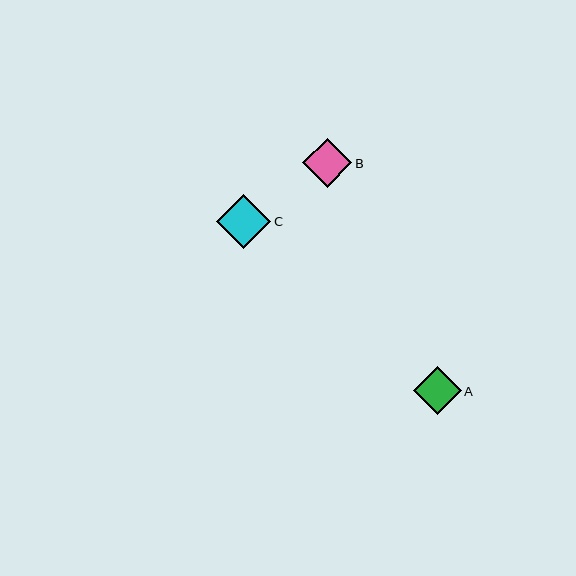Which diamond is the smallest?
Diamond A is the smallest with a size of approximately 48 pixels.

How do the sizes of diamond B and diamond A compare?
Diamond B and diamond A are approximately the same size.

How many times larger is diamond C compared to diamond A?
Diamond C is approximately 1.1 times the size of diamond A.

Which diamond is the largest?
Diamond C is the largest with a size of approximately 54 pixels.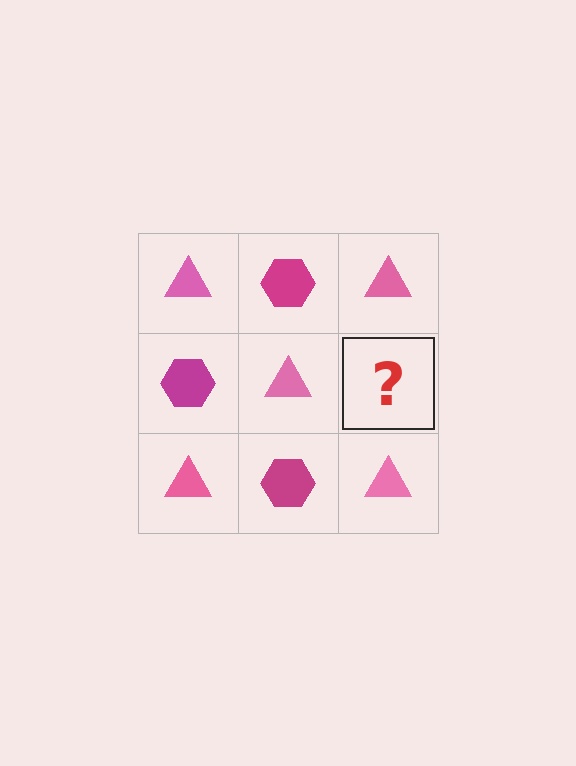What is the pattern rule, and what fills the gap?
The rule is that it alternates pink triangle and magenta hexagon in a checkerboard pattern. The gap should be filled with a magenta hexagon.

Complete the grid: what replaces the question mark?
The question mark should be replaced with a magenta hexagon.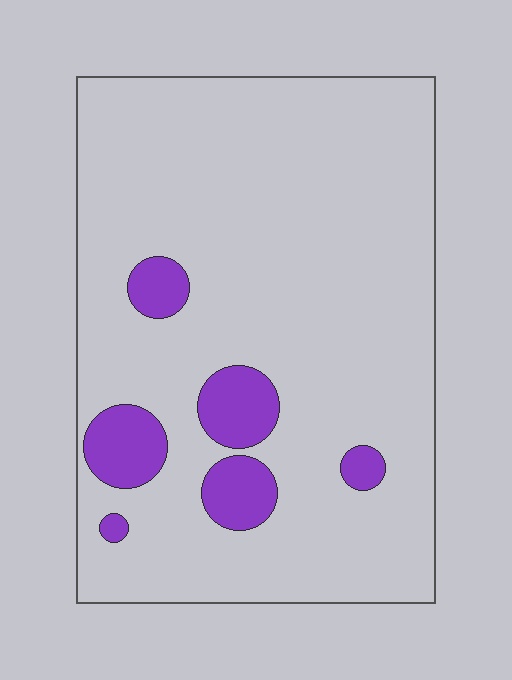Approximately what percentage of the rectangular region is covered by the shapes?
Approximately 10%.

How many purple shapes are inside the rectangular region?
6.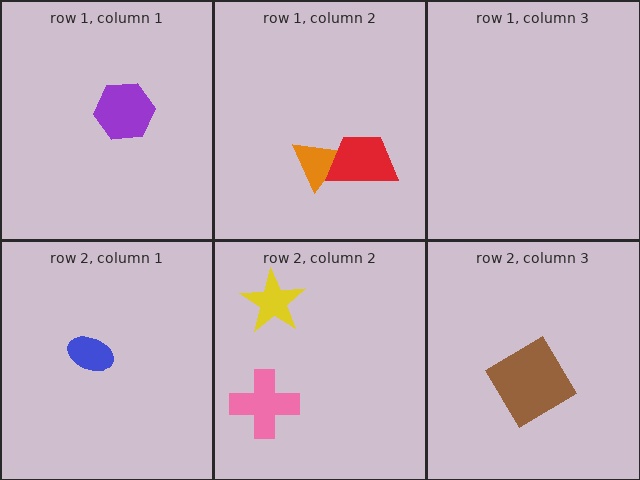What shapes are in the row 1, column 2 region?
The orange triangle, the red trapezoid.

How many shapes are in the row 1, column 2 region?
2.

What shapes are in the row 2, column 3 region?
The brown diamond.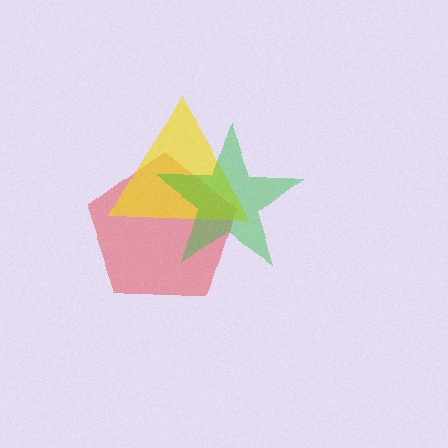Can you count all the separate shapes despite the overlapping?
Yes, there are 3 separate shapes.